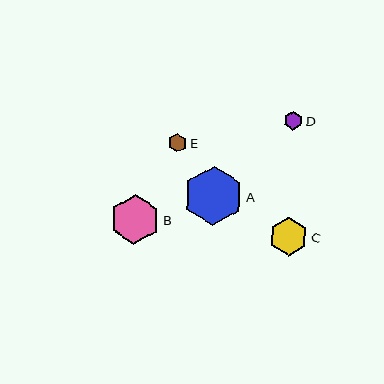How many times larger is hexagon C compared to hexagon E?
Hexagon C is approximately 2.1 times the size of hexagon E.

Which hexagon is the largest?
Hexagon A is the largest with a size of approximately 59 pixels.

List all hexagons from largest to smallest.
From largest to smallest: A, B, C, D, E.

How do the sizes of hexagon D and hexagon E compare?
Hexagon D and hexagon E are approximately the same size.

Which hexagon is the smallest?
Hexagon E is the smallest with a size of approximately 19 pixels.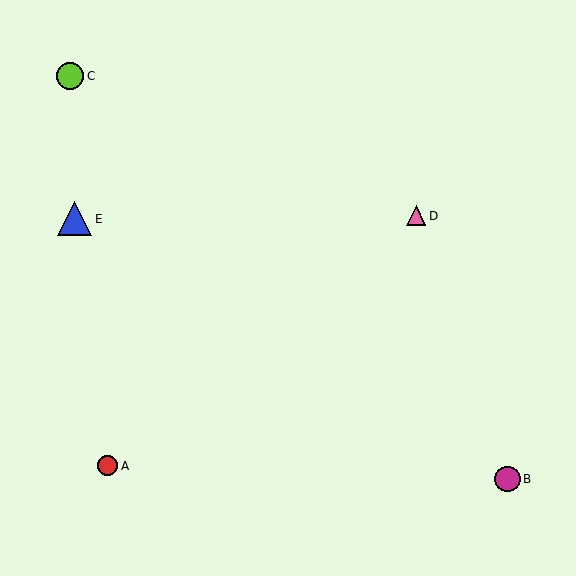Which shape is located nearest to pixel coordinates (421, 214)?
The pink triangle (labeled D) at (416, 216) is nearest to that location.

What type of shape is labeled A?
Shape A is a red circle.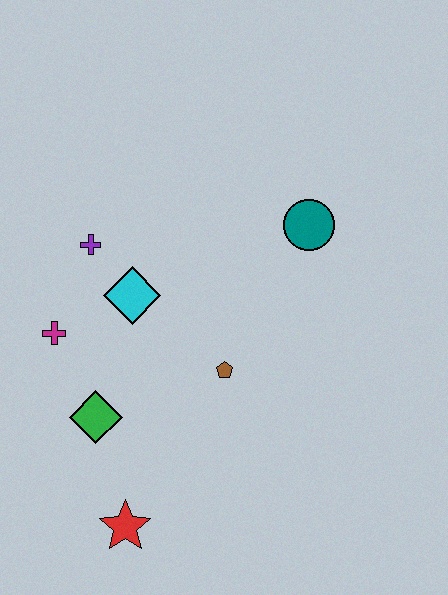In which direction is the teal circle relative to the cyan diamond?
The teal circle is to the right of the cyan diamond.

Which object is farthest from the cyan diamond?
The red star is farthest from the cyan diamond.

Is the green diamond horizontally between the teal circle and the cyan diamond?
No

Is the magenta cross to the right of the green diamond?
No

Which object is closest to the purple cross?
The cyan diamond is closest to the purple cross.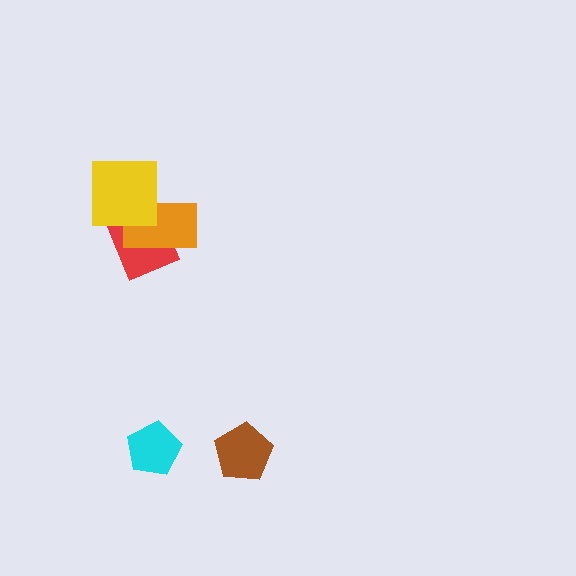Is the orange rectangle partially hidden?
Yes, it is partially covered by another shape.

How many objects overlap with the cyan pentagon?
0 objects overlap with the cyan pentagon.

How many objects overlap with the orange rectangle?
2 objects overlap with the orange rectangle.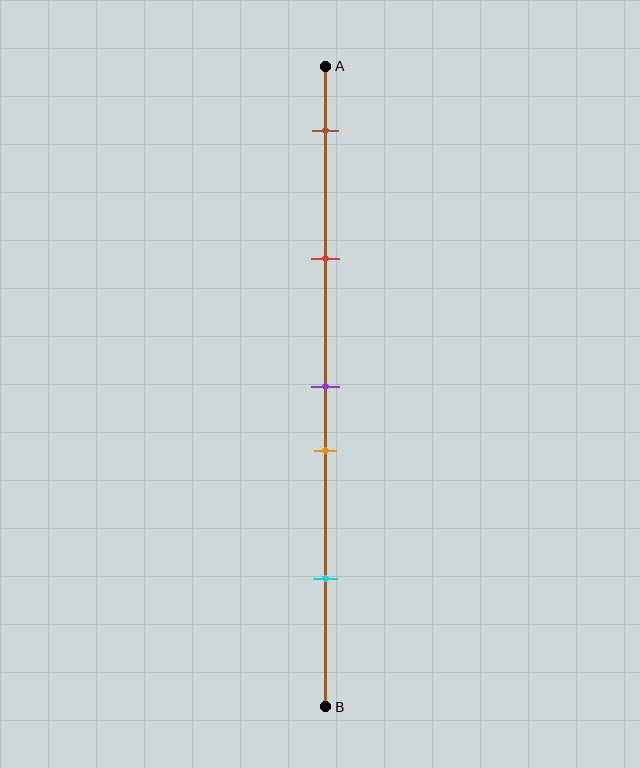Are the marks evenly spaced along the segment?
No, the marks are not evenly spaced.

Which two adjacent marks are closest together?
The purple and orange marks are the closest adjacent pair.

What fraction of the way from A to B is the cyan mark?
The cyan mark is approximately 80% (0.8) of the way from A to B.